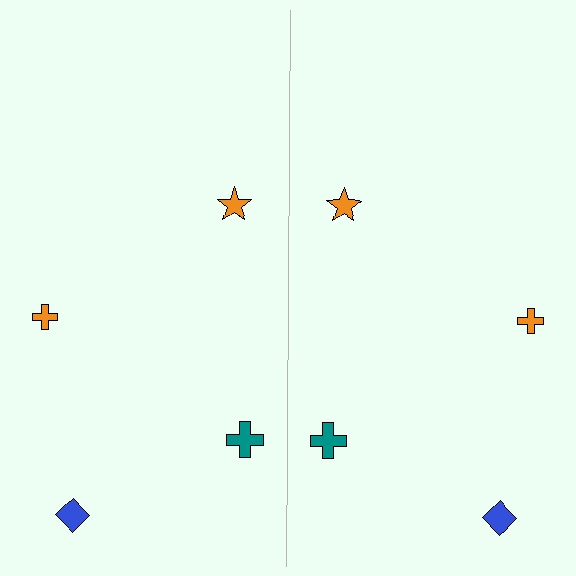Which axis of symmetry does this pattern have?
The pattern has a vertical axis of symmetry running through the center of the image.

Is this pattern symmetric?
Yes, this pattern has bilateral (reflection) symmetry.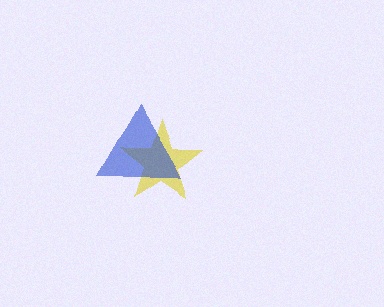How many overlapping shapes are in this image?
There are 2 overlapping shapes in the image.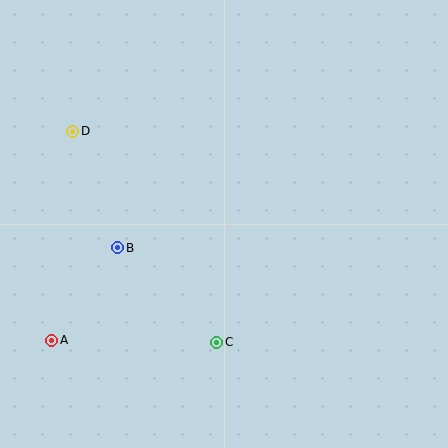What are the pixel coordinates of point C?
Point C is at (217, 342).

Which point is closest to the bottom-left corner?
Point A is closest to the bottom-left corner.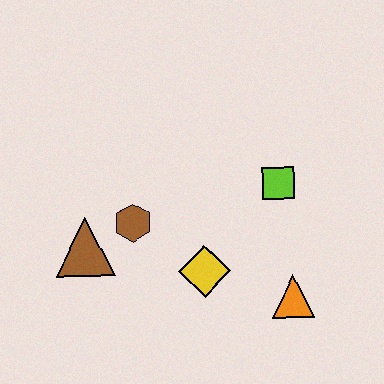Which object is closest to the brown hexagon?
The brown triangle is closest to the brown hexagon.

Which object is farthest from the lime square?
The brown triangle is farthest from the lime square.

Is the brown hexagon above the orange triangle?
Yes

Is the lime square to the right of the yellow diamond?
Yes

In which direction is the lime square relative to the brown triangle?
The lime square is to the right of the brown triangle.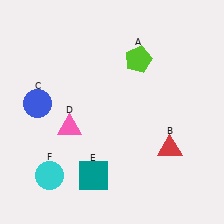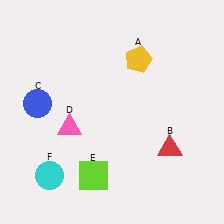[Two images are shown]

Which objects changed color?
A changed from lime to yellow. E changed from teal to lime.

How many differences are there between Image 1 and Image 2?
There are 2 differences between the two images.